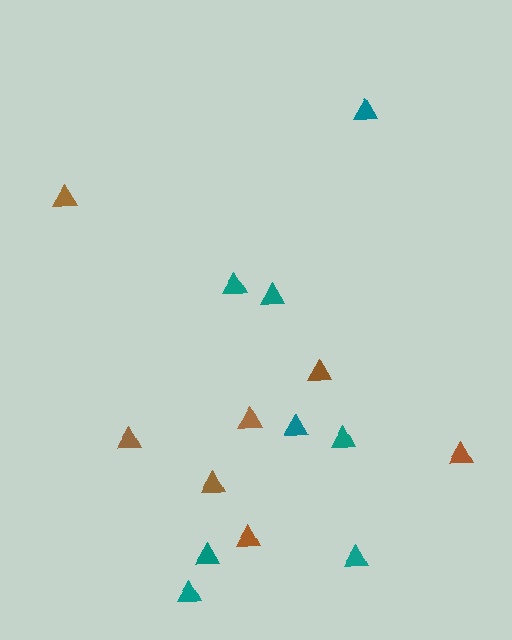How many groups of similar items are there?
There are 2 groups: one group of teal triangles (8) and one group of brown triangles (7).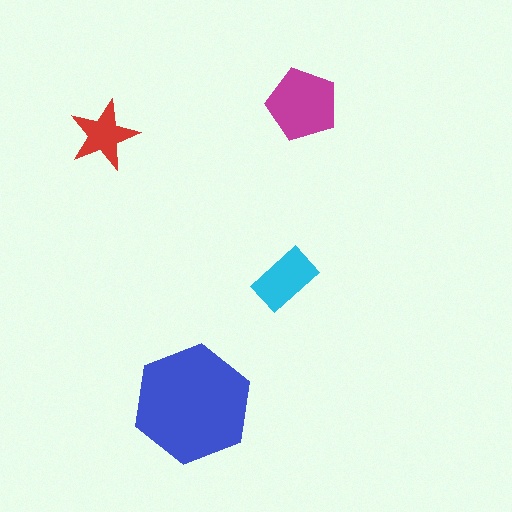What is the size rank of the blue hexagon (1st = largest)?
1st.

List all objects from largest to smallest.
The blue hexagon, the magenta pentagon, the cyan rectangle, the red star.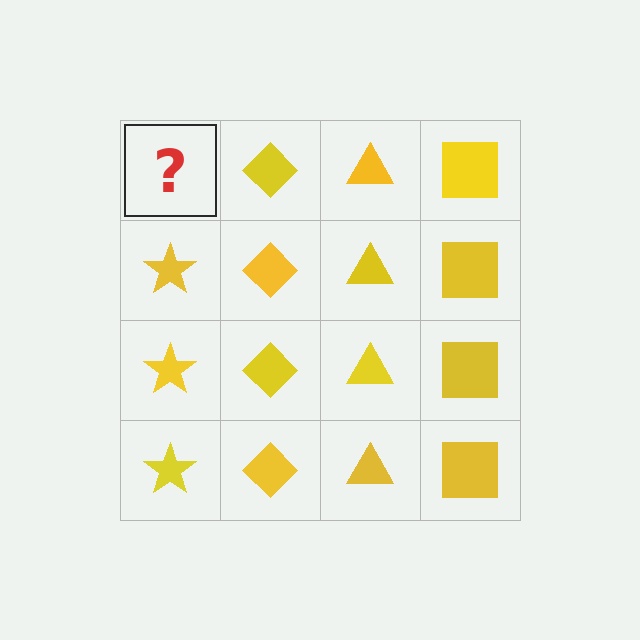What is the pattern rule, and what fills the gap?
The rule is that each column has a consistent shape. The gap should be filled with a yellow star.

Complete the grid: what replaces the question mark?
The question mark should be replaced with a yellow star.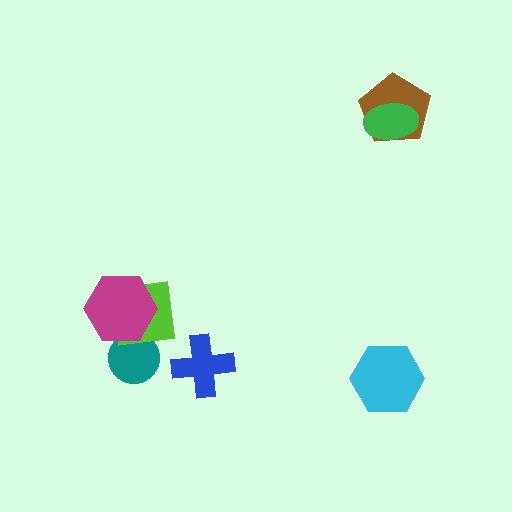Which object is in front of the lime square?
The magenta hexagon is in front of the lime square.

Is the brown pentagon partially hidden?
Yes, it is partially covered by another shape.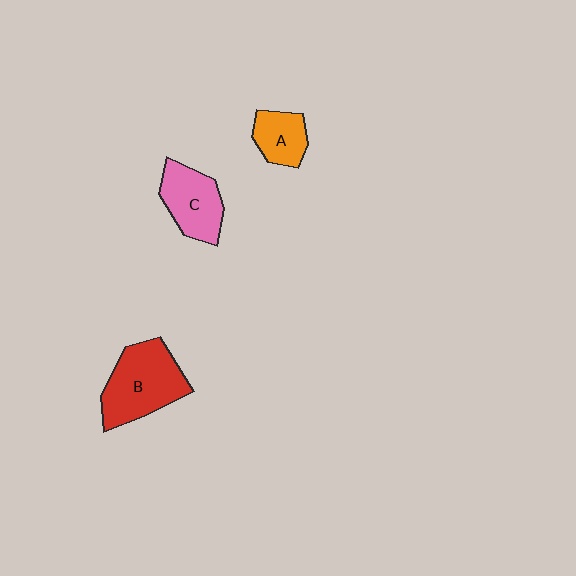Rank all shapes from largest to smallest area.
From largest to smallest: B (red), C (pink), A (orange).